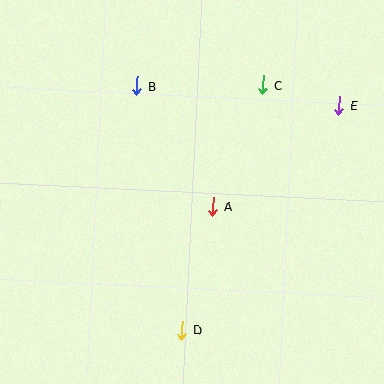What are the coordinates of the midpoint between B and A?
The midpoint between B and A is at (175, 146).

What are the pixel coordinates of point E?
Point E is at (339, 105).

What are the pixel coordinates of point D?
Point D is at (182, 330).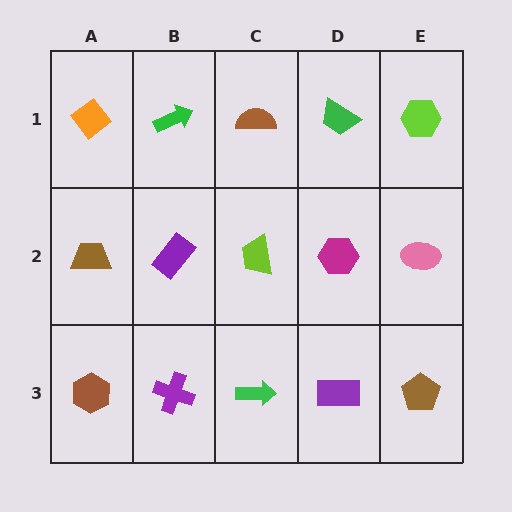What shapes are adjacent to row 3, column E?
A pink ellipse (row 2, column E), a purple rectangle (row 3, column D).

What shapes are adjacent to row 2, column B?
A green arrow (row 1, column B), a purple cross (row 3, column B), a brown trapezoid (row 2, column A), a lime trapezoid (row 2, column C).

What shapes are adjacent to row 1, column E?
A pink ellipse (row 2, column E), a green trapezoid (row 1, column D).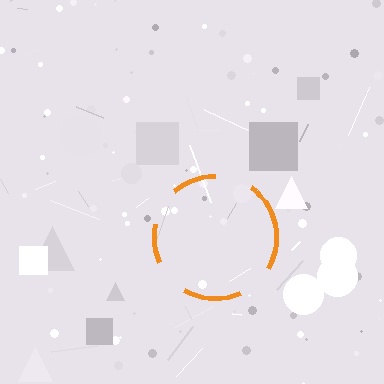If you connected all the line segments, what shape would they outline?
They would outline a circle.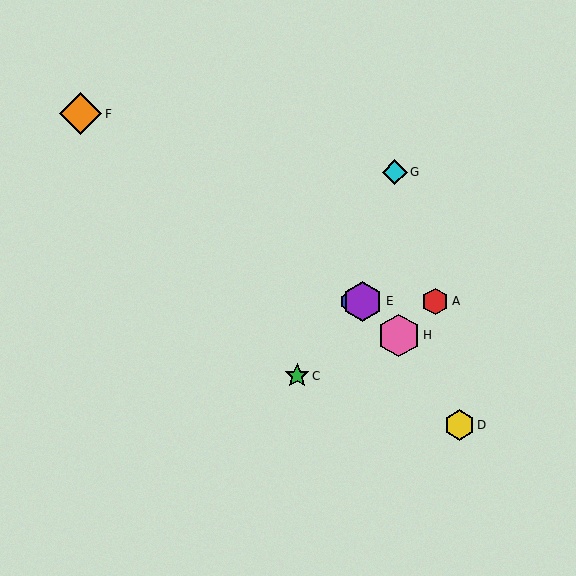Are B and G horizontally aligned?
No, B is at y≈301 and G is at y≈172.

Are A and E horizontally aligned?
Yes, both are at y≈301.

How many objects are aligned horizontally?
3 objects (A, B, E) are aligned horizontally.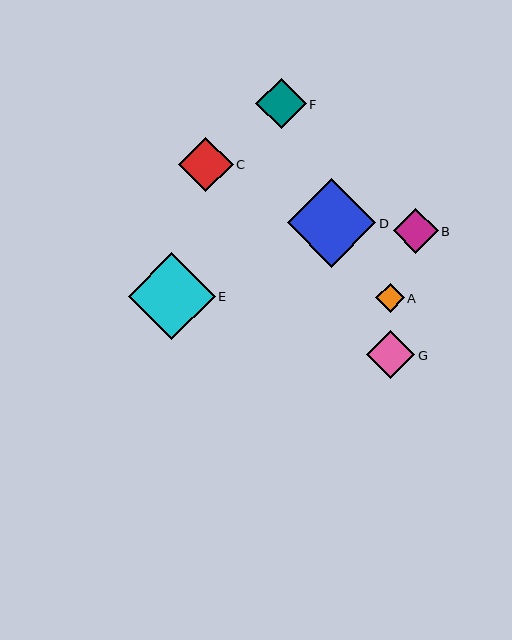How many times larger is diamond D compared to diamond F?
Diamond D is approximately 1.8 times the size of diamond F.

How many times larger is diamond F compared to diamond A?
Diamond F is approximately 1.8 times the size of diamond A.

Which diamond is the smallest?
Diamond A is the smallest with a size of approximately 28 pixels.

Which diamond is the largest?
Diamond D is the largest with a size of approximately 88 pixels.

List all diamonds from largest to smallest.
From largest to smallest: D, E, C, F, G, B, A.